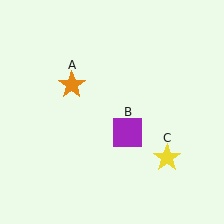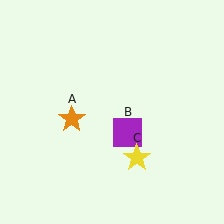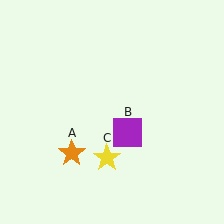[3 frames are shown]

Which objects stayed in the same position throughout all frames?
Purple square (object B) remained stationary.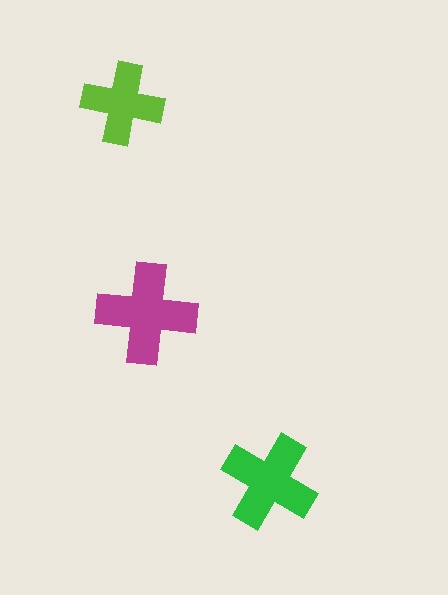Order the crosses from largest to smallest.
the magenta one, the green one, the lime one.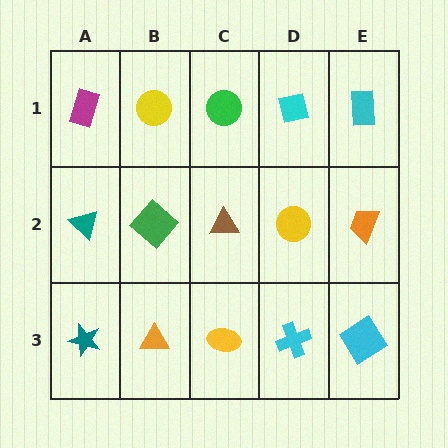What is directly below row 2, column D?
A cyan cross.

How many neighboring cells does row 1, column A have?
2.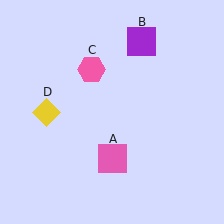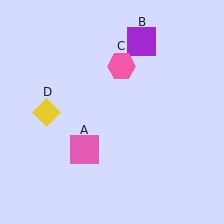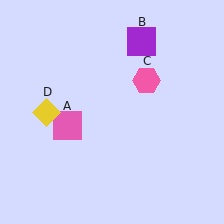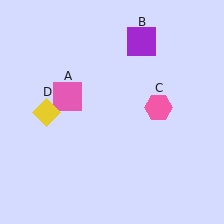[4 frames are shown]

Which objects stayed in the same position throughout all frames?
Purple square (object B) and yellow diamond (object D) remained stationary.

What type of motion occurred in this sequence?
The pink square (object A), pink hexagon (object C) rotated clockwise around the center of the scene.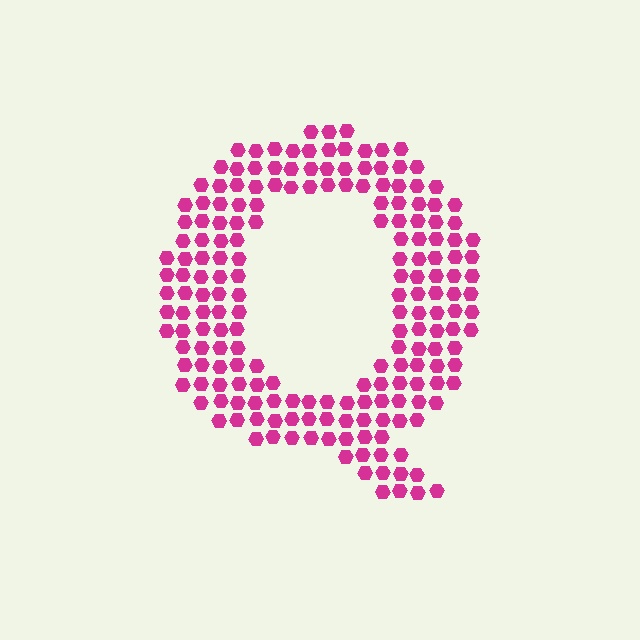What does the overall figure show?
The overall figure shows the letter Q.